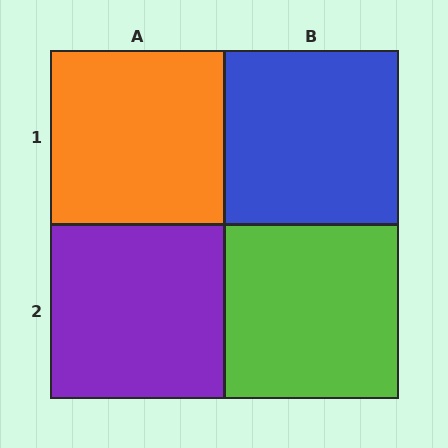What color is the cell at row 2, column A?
Purple.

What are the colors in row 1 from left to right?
Orange, blue.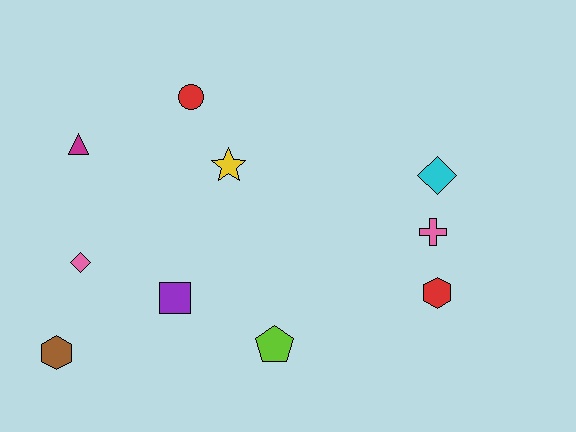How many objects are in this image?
There are 10 objects.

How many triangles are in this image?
There is 1 triangle.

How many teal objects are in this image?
There are no teal objects.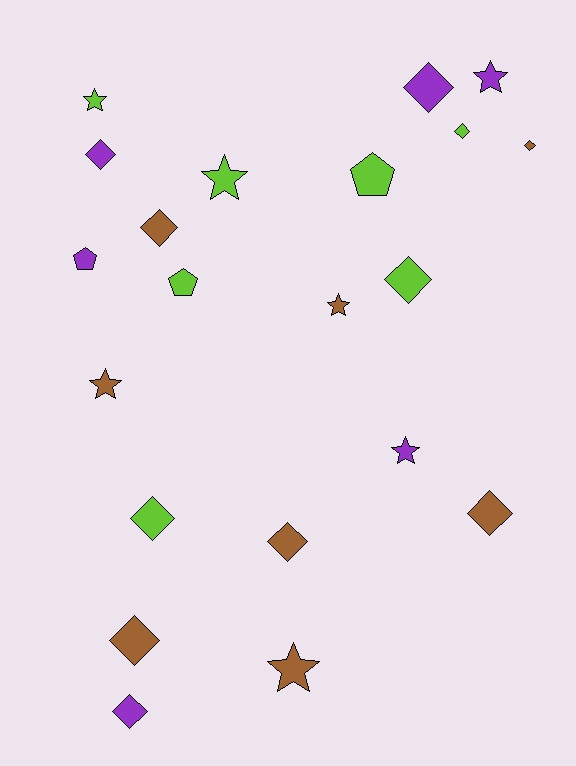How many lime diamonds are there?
There are 3 lime diamonds.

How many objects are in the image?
There are 21 objects.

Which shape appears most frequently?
Diamond, with 11 objects.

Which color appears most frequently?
Brown, with 8 objects.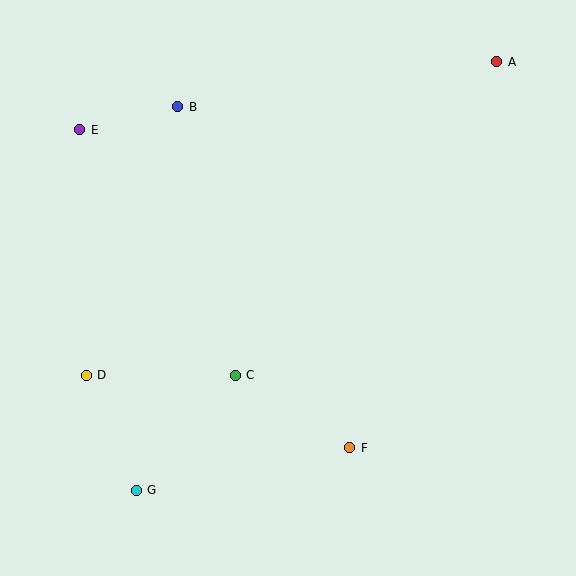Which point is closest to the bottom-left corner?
Point G is closest to the bottom-left corner.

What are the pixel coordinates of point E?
Point E is at (80, 130).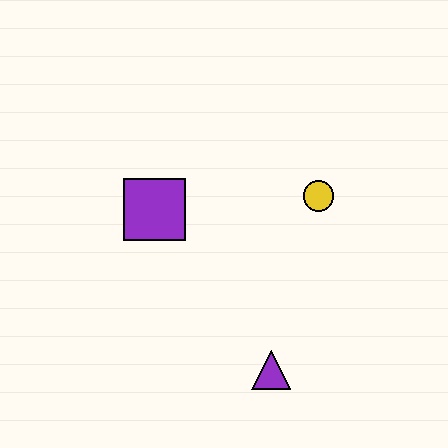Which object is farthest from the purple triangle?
The purple square is farthest from the purple triangle.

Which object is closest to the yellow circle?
The purple square is closest to the yellow circle.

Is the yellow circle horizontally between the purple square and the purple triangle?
No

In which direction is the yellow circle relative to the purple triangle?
The yellow circle is above the purple triangle.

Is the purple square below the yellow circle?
Yes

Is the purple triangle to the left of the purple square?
No